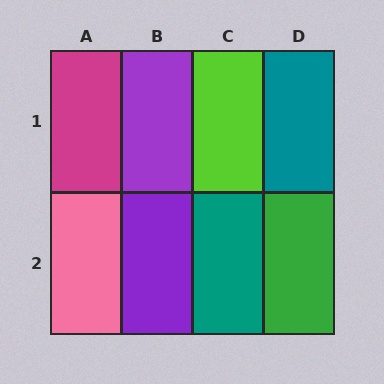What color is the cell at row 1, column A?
Magenta.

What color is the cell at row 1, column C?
Lime.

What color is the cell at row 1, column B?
Purple.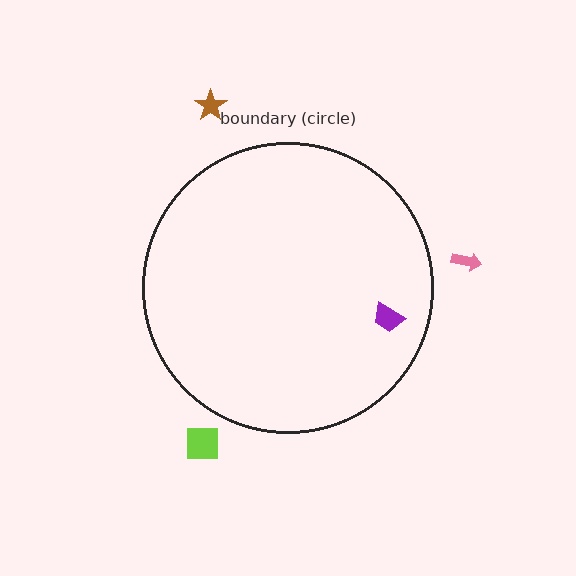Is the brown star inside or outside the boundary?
Outside.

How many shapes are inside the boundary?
1 inside, 3 outside.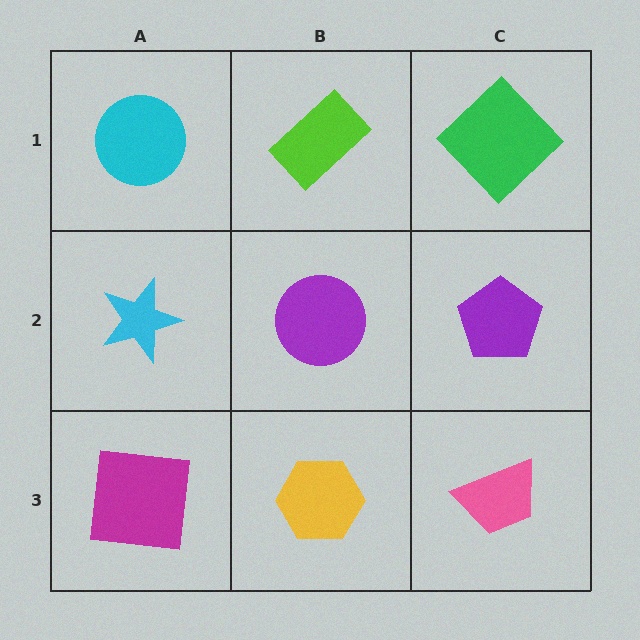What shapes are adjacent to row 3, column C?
A purple pentagon (row 2, column C), a yellow hexagon (row 3, column B).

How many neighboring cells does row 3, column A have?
2.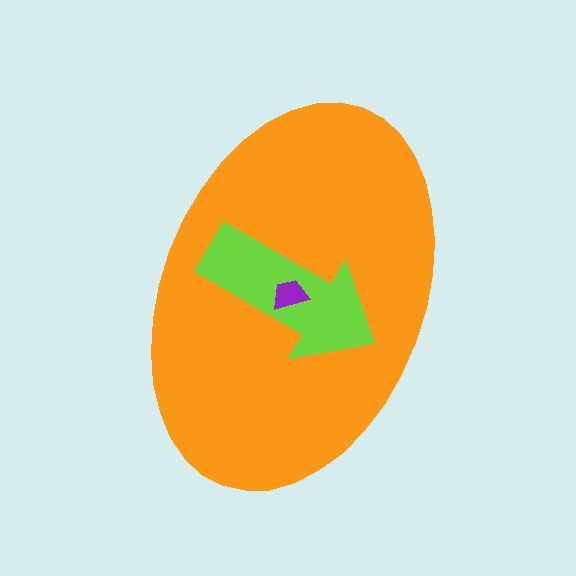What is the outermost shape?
The orange ellipse.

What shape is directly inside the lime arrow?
The purple trapezoid.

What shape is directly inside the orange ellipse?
The lime arrow.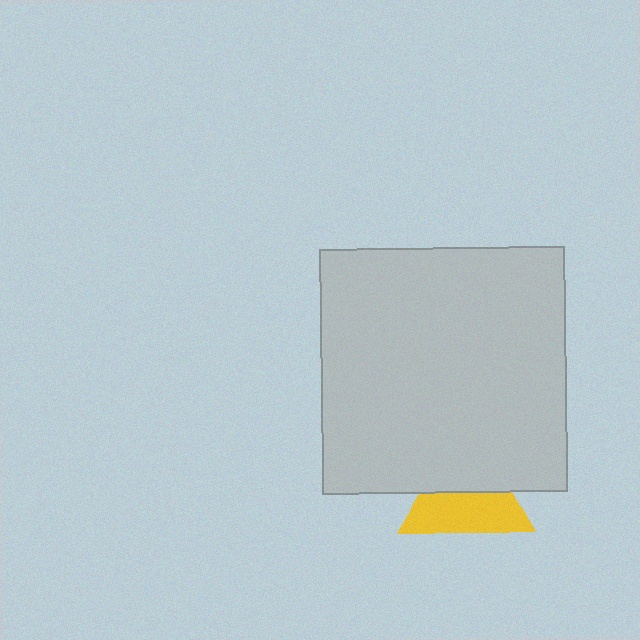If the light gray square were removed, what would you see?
You would see the complete yellow triangle.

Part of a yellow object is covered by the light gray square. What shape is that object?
It is a triangle.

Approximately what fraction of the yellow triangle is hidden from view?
Roughly 45% of the yellow triangle is hidden behind the light gray square.